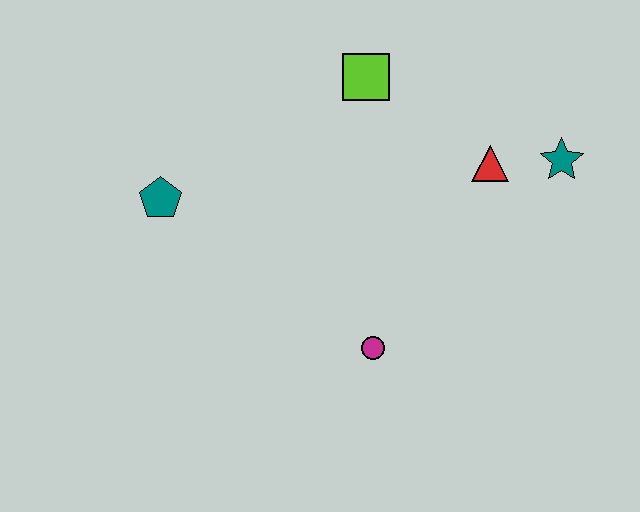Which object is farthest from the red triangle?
The teal pentagon is farthest from the red triangle.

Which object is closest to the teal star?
The red triangle is closest to the teal star.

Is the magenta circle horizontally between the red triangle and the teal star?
No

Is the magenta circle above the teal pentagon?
No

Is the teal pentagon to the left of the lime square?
Yes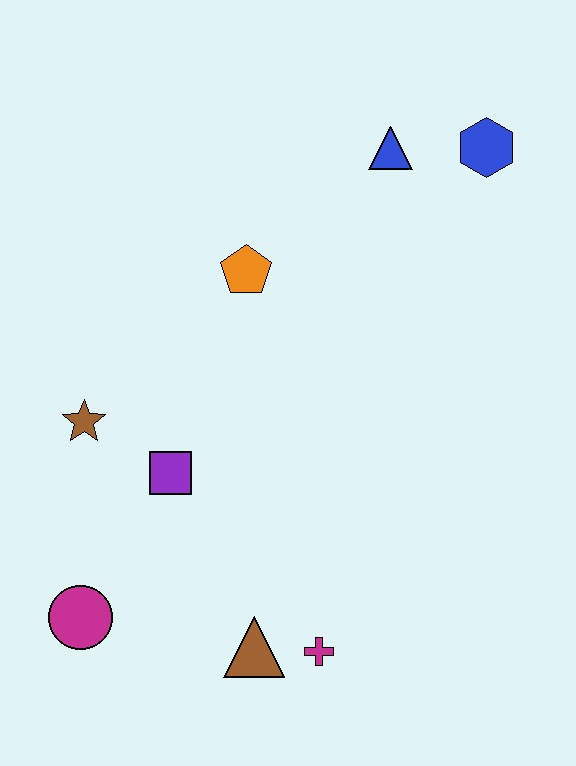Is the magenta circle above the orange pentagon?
No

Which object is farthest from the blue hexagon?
The magenta circle is farthest from the blue hexagon.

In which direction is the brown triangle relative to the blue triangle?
The brown triangle is below the blue triangle.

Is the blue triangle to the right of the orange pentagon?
Yes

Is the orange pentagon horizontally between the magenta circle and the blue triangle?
Yes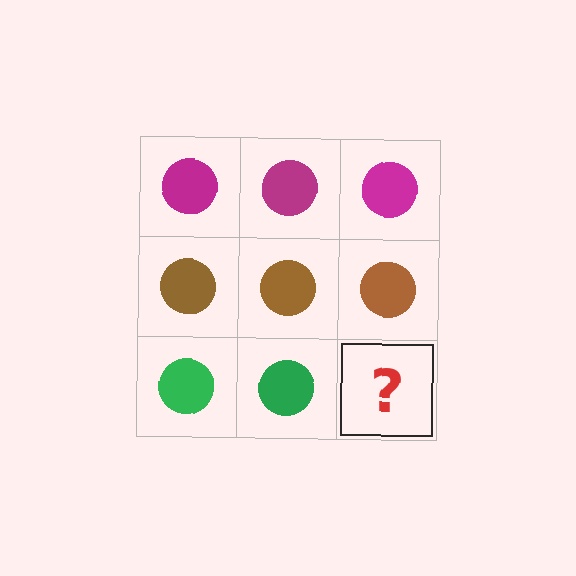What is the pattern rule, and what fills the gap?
The rule is that each row has a consistent color. The gap should be filled with a green circle.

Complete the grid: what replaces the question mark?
The question mark should be replaced with a green circle.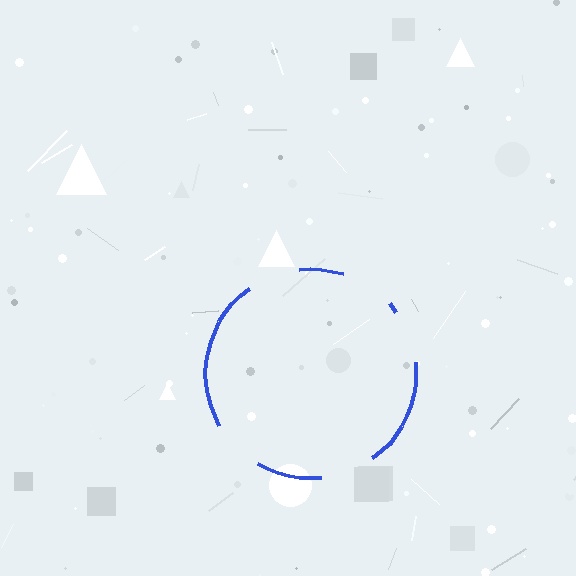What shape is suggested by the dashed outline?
The dashed outline suggests a circle.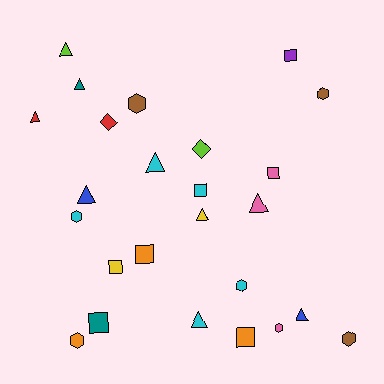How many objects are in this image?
There are 25 objects.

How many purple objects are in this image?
There is 1 purple object.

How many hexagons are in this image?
There are 7 hexagons.